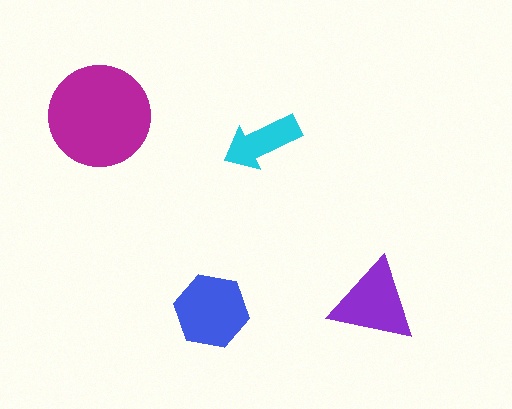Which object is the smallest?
The cyan arrow.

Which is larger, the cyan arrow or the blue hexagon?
The blue hexagon.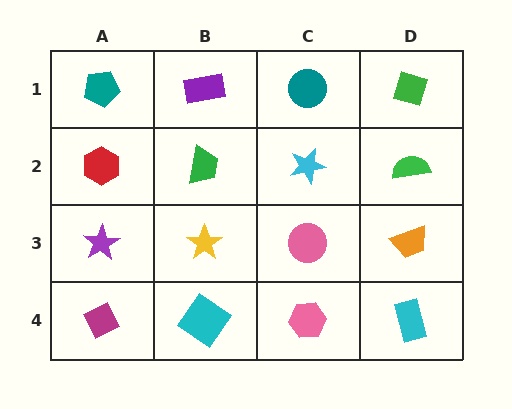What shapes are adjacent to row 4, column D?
An orange trapezoid (row 3, column D), a pink hexagon (row 4, column C).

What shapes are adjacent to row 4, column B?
A yellow star (row 3, column B), a magenta diamond (row 4, column A), a pink hexagon (row 4, column C).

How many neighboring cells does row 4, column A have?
2.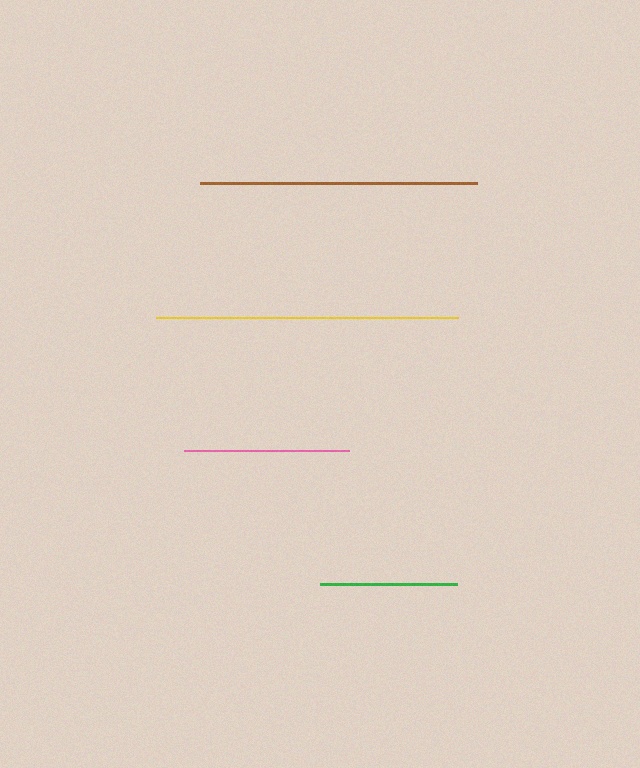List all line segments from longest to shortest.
From longest to shortest: yellow, brown, pink, green.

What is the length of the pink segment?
The pink segment is approximately 165 pixels long.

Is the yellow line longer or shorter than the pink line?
The yellow line is longer than the pink line.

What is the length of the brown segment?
The brown segment is approximately 276 pixels long.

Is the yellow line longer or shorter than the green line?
The yellow line is longer than the green line.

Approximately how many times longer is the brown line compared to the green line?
The brown line is approximately 2.0 times the length of the green line.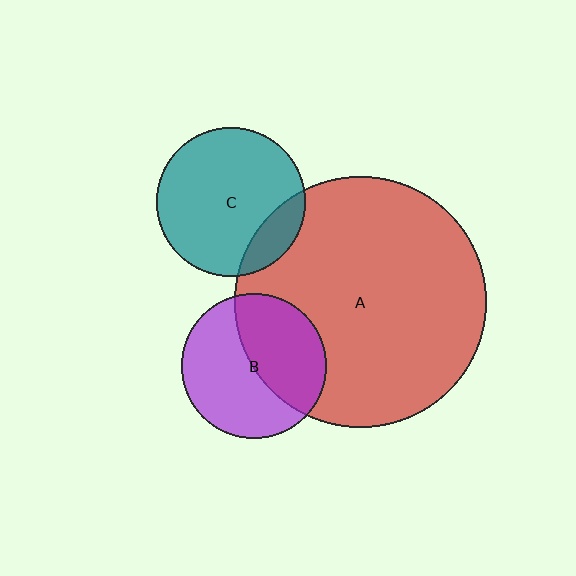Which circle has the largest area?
Circle A (red).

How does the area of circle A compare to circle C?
Approximately 2.8 times.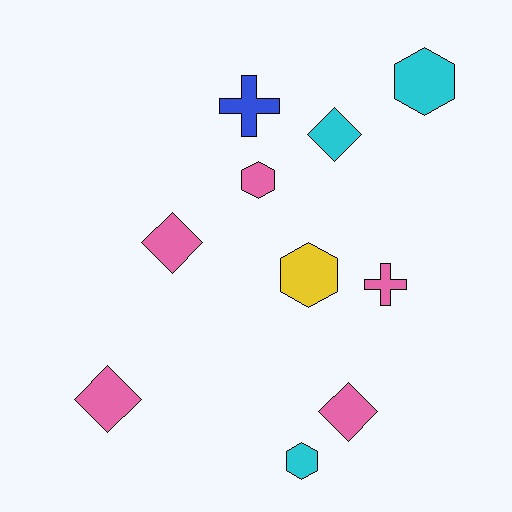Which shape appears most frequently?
Diamond, with 4 objects.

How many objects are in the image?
There are 10 objects.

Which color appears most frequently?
Pink, with 5 objects.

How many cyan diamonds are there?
There is 1 cyan diamond.